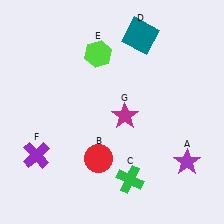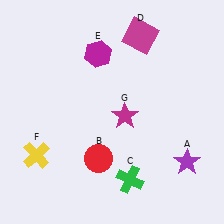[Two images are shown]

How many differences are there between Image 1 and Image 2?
There are 3 differences between the two images.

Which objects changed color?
D changed from teal to magenta. E changed from lime to magenta. F changed from purple to yellow.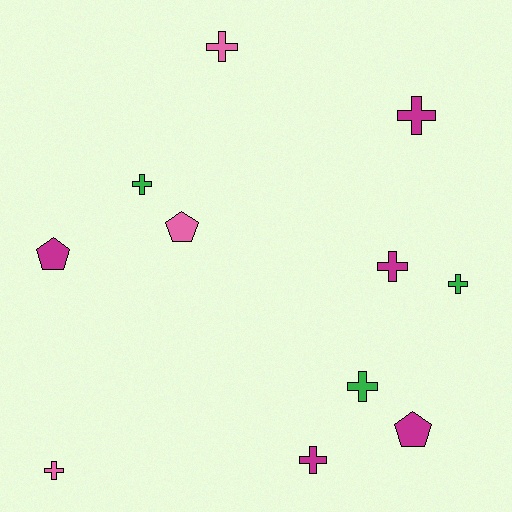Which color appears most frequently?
Magenta, with 5 objects.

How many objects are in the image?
There are 11 objects.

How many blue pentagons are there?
There are no blue pentagons.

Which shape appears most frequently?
Cross, with 8 objects.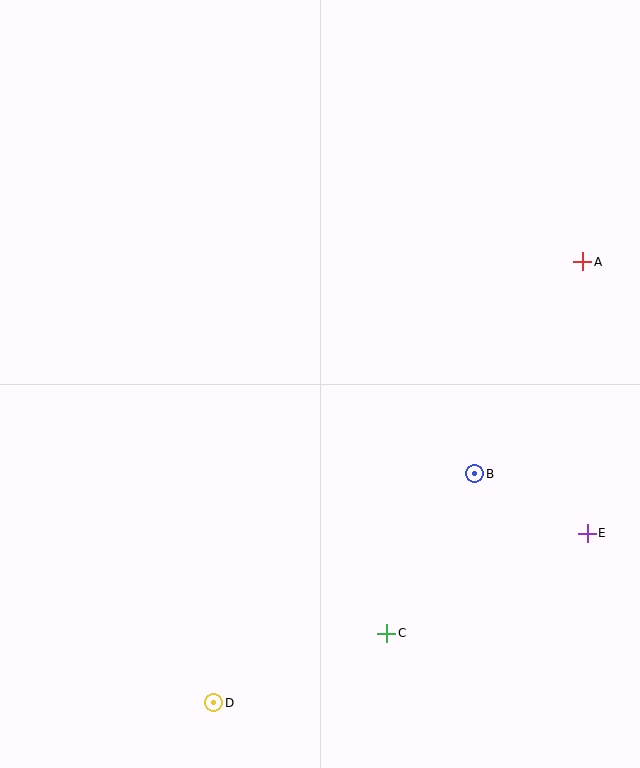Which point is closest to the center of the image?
Point B at (475, 474) is closest to the center.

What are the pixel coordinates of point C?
Point C is at (387, 633).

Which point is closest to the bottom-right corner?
Point E is closest to the bottom-right corner.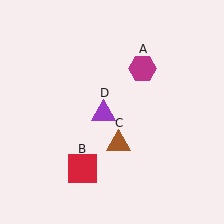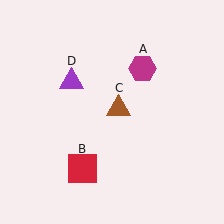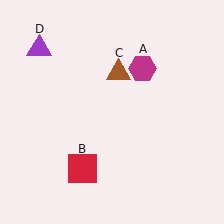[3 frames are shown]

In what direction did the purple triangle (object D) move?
The purple triangle (object D) moved up and to the left.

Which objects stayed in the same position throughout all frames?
Magenta hexagon (object A) and red square (object B) remained stationary.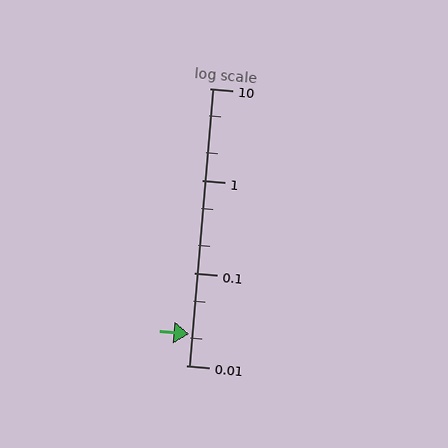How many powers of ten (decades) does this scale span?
The scale spans 3 decades, from 0.01 to 10.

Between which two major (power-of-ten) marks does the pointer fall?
The pointer is between 0.01 and 0.1.